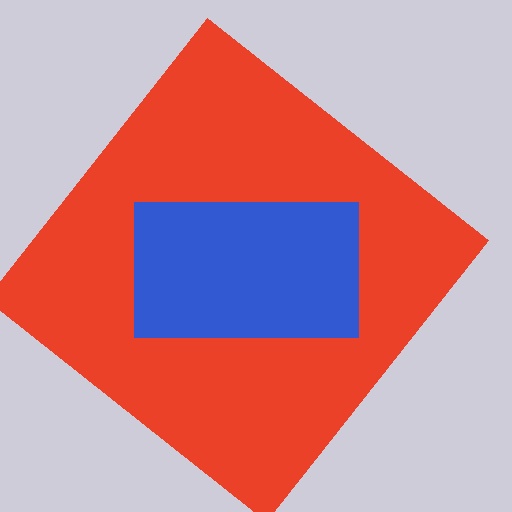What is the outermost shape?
The red diamond.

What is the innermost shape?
The blue rectangle.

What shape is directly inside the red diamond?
The blue rectangle.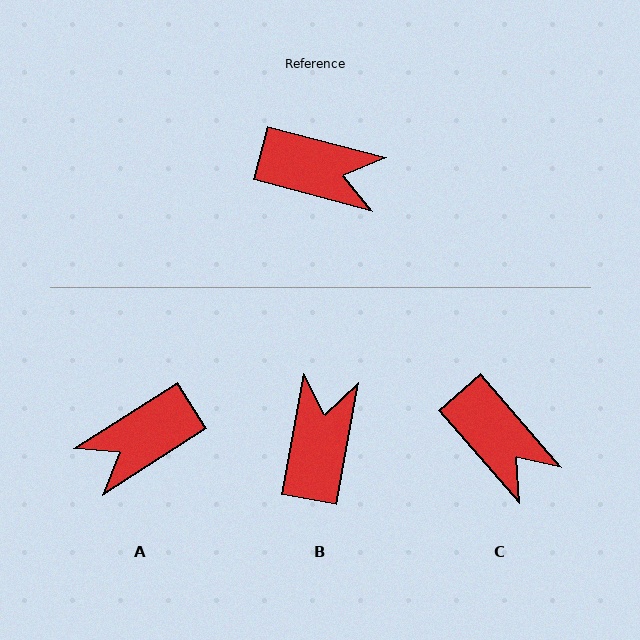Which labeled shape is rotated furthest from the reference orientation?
A, about 133 degrees away.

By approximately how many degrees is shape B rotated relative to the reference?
Approximately 95 degrees counter-clockwise.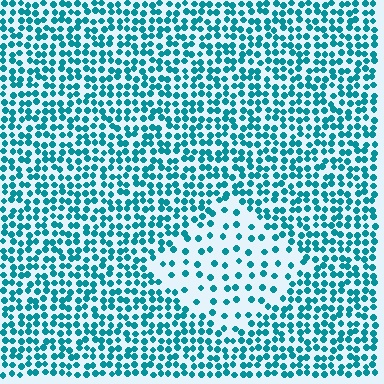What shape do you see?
I see a diamond.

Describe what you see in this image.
The image contains small teal elements arranged at two different densities. A diamond-shaped region is visible where the elements are less densely packed than the surrounding area.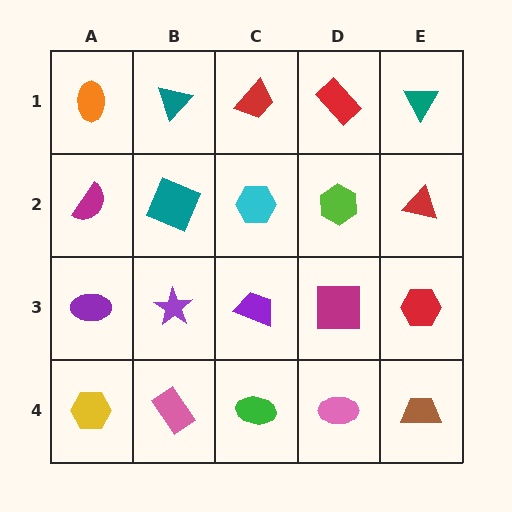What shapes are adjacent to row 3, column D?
A lime hexagon (row 2, column D), a pink ellipse (row 4, column D), a purple trapezoid (row 3, column C), a red hexagon (row 3, column E).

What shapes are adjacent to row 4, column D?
A magenta square (row 3, column D), a green ellipse (row 4, column C), a brown trapezoid (row 4, column E).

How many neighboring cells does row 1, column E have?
2.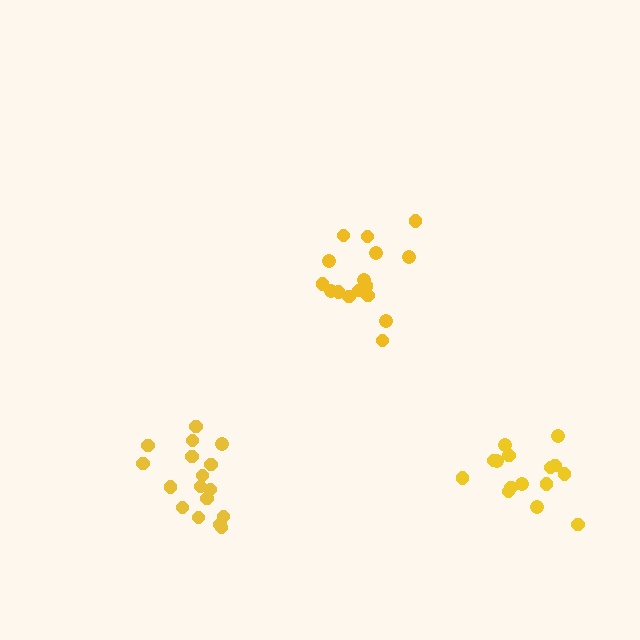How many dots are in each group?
Group 1: 17 dots, Group 2: 16 dots, Group 3: 15 dots (48 total).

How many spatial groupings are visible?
There are 3 spatial groupings.